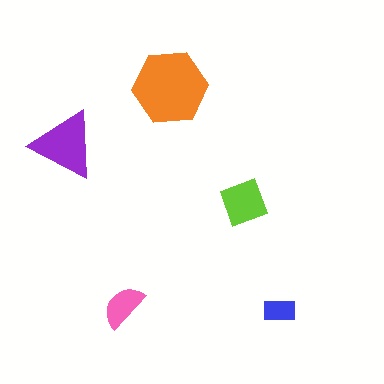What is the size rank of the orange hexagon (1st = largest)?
1st.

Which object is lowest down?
The blue rectangle is bottommost.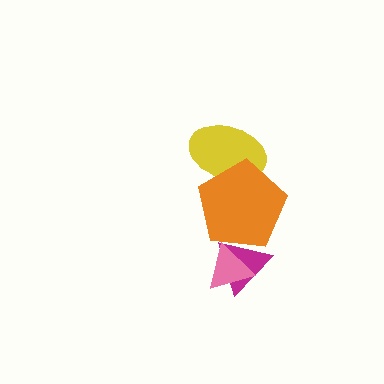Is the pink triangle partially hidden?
Yes, it is partially covered by another shape.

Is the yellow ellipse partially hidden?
Yes, it is partially covered by another shape.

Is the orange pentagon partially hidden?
No, no other shape covers it.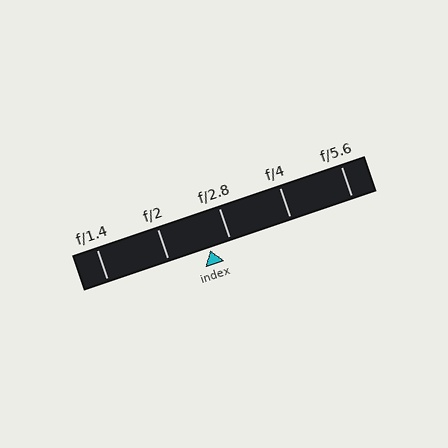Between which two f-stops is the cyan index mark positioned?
The index mark is between f/2 and f/2.8.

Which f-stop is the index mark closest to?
The index mark is closest to f/2.8.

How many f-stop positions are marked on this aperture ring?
There are 5 f-stop positions marked.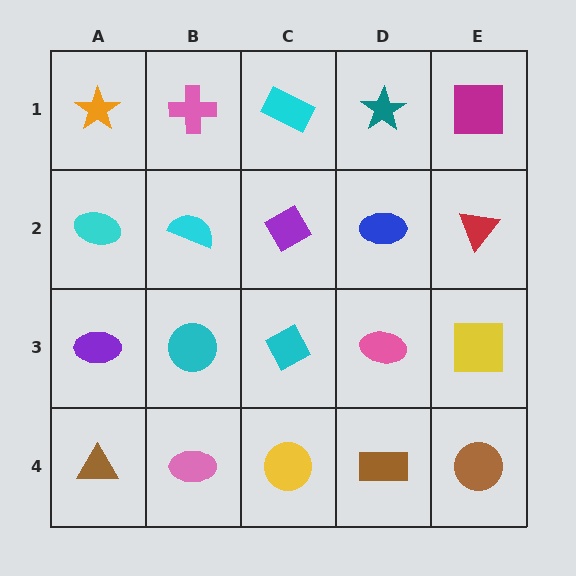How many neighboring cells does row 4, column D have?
3.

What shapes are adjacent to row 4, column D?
A pink ellipse (row 3, column D), a yellow circle (row 4, column C), a brown circle (row 4, column E).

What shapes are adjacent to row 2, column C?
A cyan rectangle (row 1, column C), a cyan diamond (row 3, column C), a cyan semicircle (row 2, column B), a blue ellipse (row 2, column D).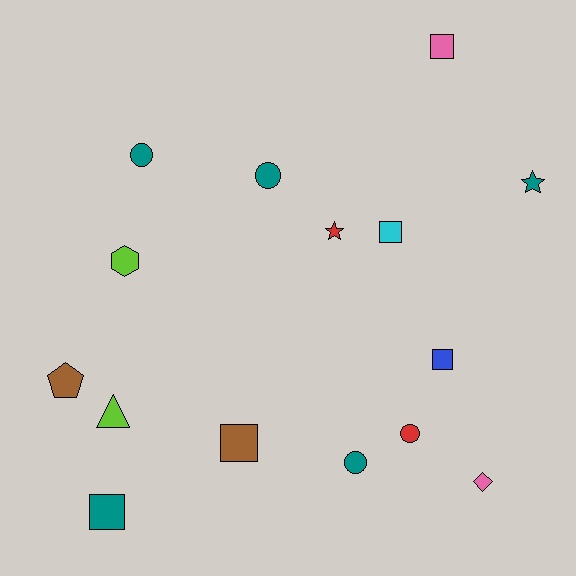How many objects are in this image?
There are 15 objects.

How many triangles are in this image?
There is 1 triangle.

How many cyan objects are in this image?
There is 1 cyan object.